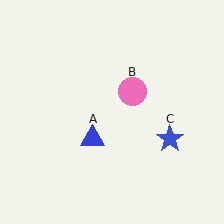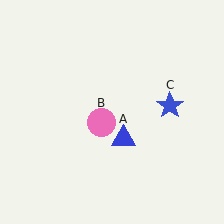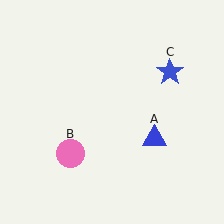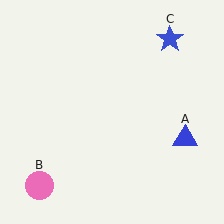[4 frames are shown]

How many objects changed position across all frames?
3 objects changed position: blue triangle (object A), pink circle (object B), blue star (object C).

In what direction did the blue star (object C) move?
The blue star (object C) moved up.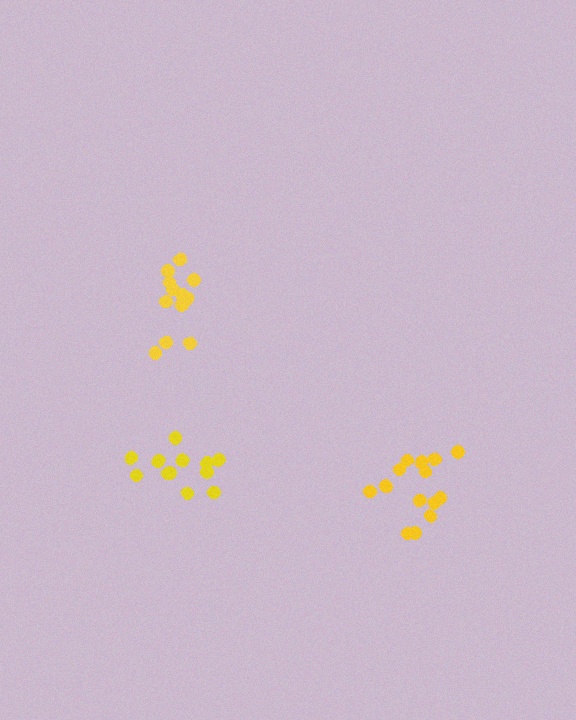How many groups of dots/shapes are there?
There are 3 groups.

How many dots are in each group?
Group 1: 14 dots, Group 2: 14 dots, Group 3: 12 dots (40 total).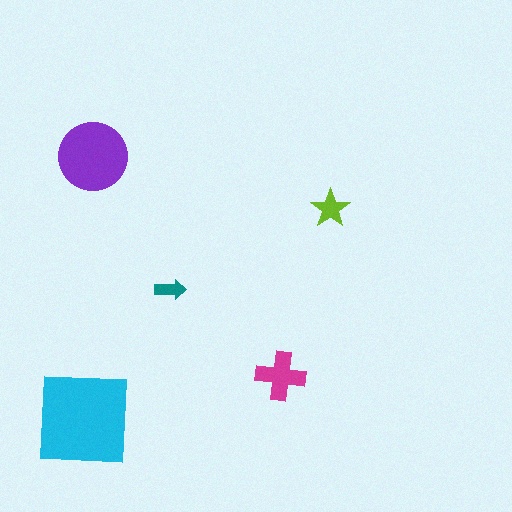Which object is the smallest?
The teal arrow.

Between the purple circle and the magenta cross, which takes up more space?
The purple circle.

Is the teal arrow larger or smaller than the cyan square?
Smaller.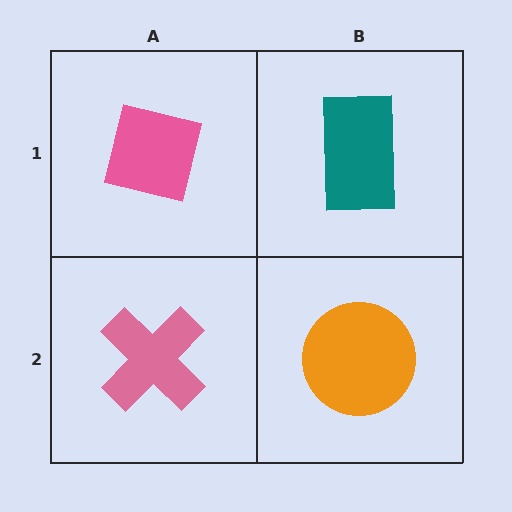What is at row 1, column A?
A pink square.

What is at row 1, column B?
A teal rectangle.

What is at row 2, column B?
An orange circle.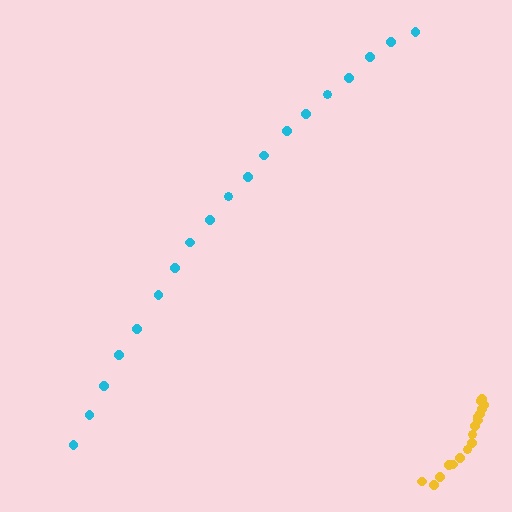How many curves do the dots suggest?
There are 2 distinct paths.